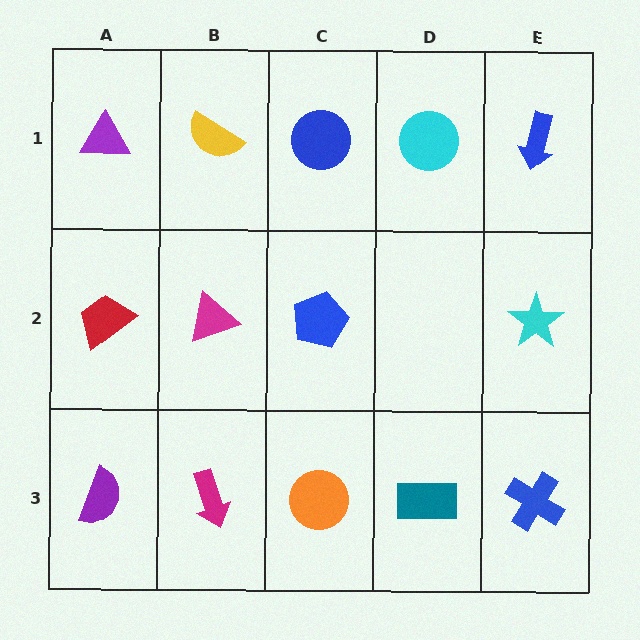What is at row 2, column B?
A magenta triangle.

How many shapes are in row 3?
5 shapes.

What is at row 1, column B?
A yellow semicircle.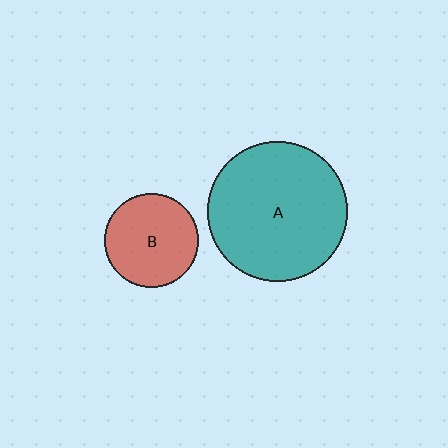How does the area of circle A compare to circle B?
Approximately 2.2 times.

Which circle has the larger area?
Circle A (teal).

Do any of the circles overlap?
No, none of the circles overlap.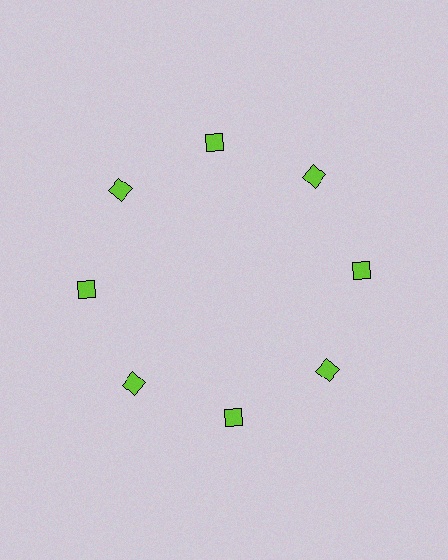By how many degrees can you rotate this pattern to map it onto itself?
The pattern maps onto itself every 45 degrees of rotation.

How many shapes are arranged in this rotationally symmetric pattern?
There are 8 shapes, arranged in 8 groups of 1.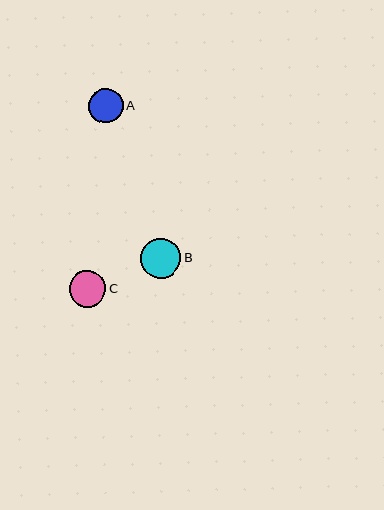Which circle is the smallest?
Circle A is the smallest with a size of approximately 34 pixels.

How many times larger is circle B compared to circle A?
Circle B is approximately 1.2 times the size of circle A.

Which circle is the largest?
Circle B is the largest with a size of approximately 41 pixels.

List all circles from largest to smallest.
From largest to smallest: B, C, A.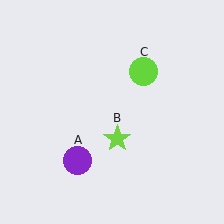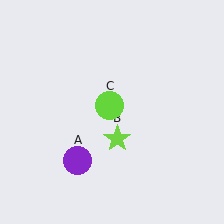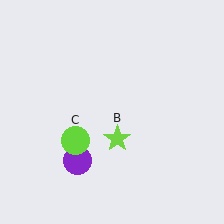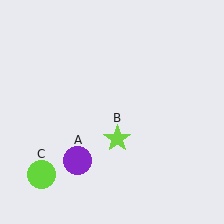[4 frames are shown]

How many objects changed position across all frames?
1 object changed position: lime circle (object C).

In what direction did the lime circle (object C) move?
The lime circle (object C) moved down and to the left.